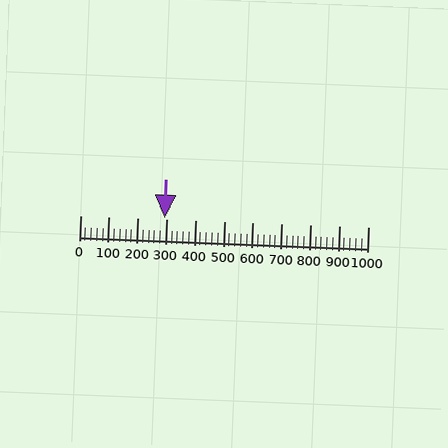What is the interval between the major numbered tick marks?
The major tick marks are spaced 100 units apart.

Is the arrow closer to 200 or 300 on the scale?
The arrow is closer to 300.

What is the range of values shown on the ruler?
The ruler shows values from 0 to 1000.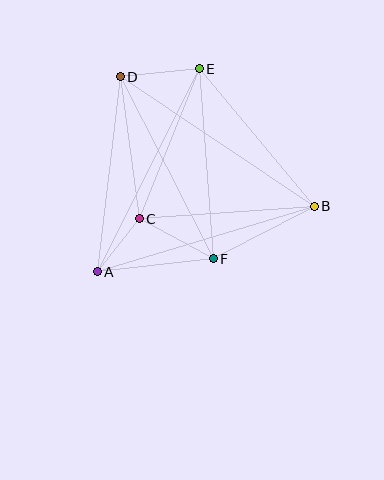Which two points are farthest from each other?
Points B and D are farthest from each other.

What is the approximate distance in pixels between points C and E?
The distance between C and E is approximately 162 pixels.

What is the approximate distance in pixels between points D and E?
The distance between D and E is approximately 80 pixels.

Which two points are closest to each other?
Points A and C are closest to each other.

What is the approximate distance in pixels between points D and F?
The distance between D and F is approximately 204 pixels.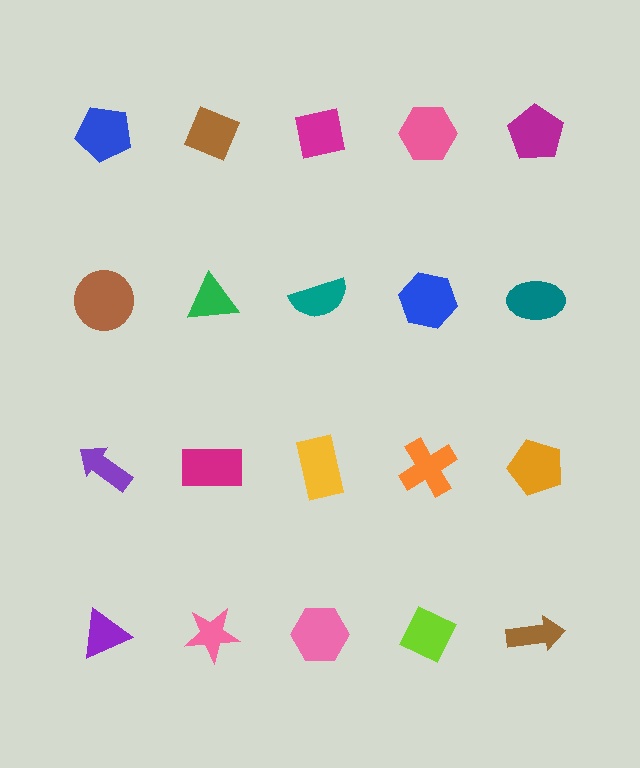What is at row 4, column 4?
A lime diamond.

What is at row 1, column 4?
A pink hexagon.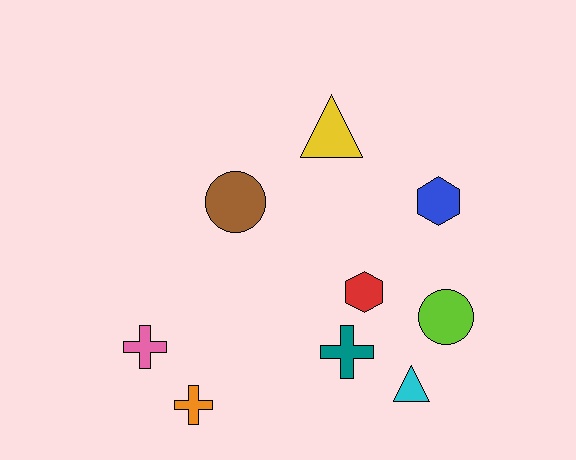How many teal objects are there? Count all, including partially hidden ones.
There is 1 teal object.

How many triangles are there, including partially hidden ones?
There are 2 triangles.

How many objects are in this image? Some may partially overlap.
There are 9 objects.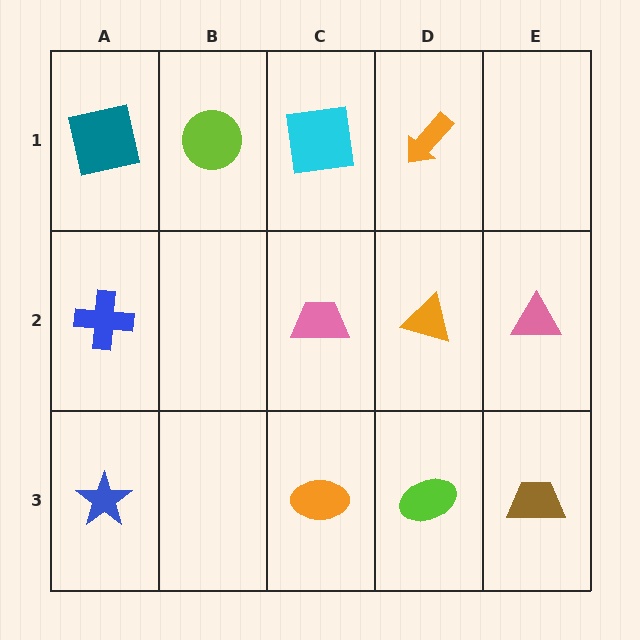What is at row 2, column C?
A pink trapezoid.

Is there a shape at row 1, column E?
No, that cell is empty.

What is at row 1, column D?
An orange arrow.